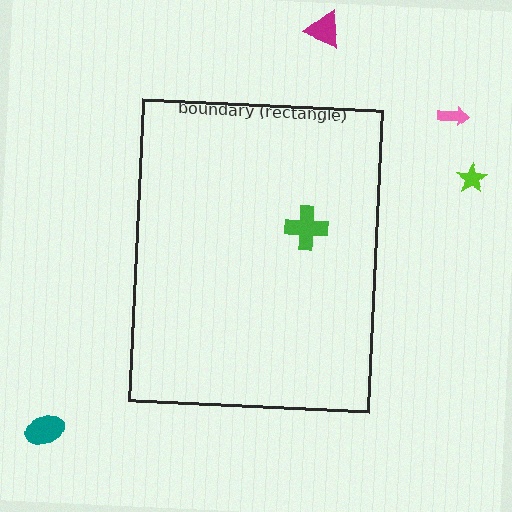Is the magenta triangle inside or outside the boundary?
Outside.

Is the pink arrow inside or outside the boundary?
Outside.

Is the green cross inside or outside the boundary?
Inside.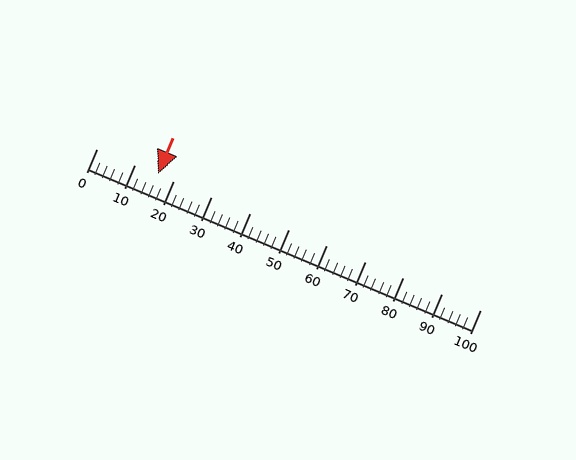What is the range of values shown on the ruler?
The ruler shows values from 0 to 100.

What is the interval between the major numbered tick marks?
The major tick marks are spaced 10 units apart.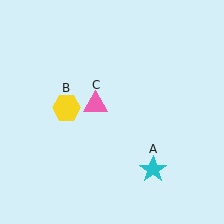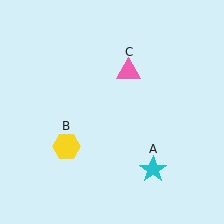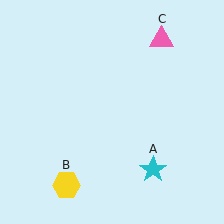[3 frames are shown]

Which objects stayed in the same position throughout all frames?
Cyan star (object A) remained stationary.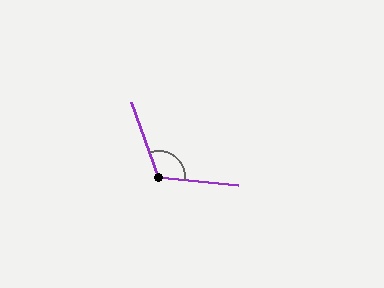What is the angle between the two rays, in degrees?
Approximately 116 degrees.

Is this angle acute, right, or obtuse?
It is obtuse.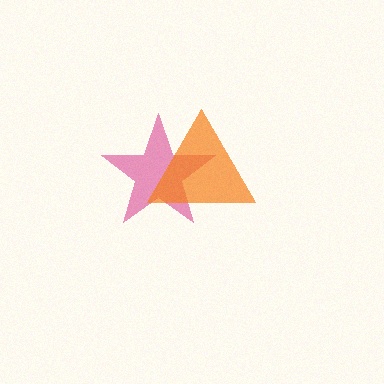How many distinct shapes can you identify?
There are 2 distinct shapes: a pink star, an orange triangle.